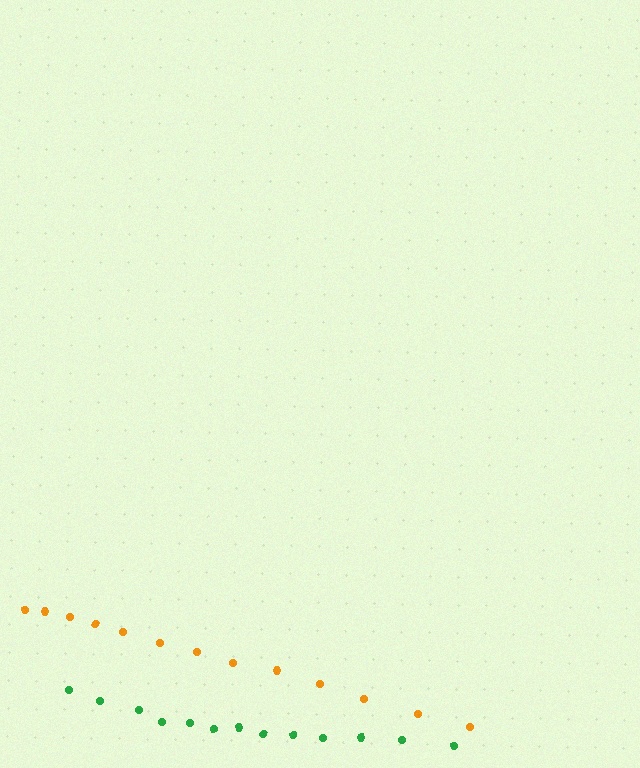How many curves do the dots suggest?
There are 2 distinct paths.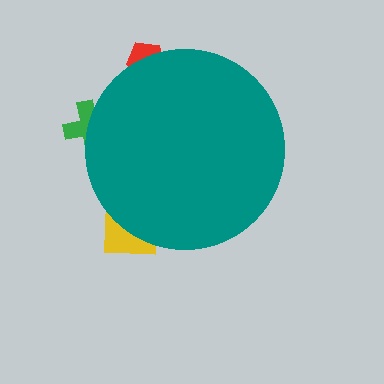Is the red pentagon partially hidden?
Yes, the red pentagon is partially hidden behind the teal circle.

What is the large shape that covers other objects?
A teal circle.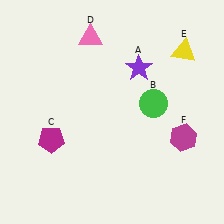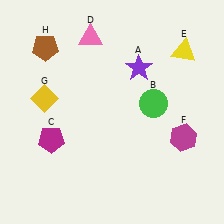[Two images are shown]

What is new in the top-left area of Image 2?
A brown pentagon (H) was added in the top-left area of Image 2.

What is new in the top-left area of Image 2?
A yellow diamond (G) was added in the top-left area of Image 2.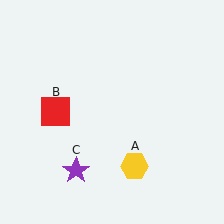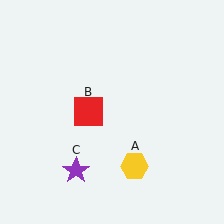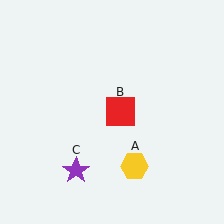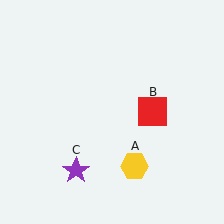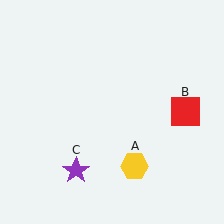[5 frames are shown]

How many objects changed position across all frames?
1 object changed position: red square (object B).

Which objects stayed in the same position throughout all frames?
Yellow hexagon (object A) and purple star (object C) remained stationary.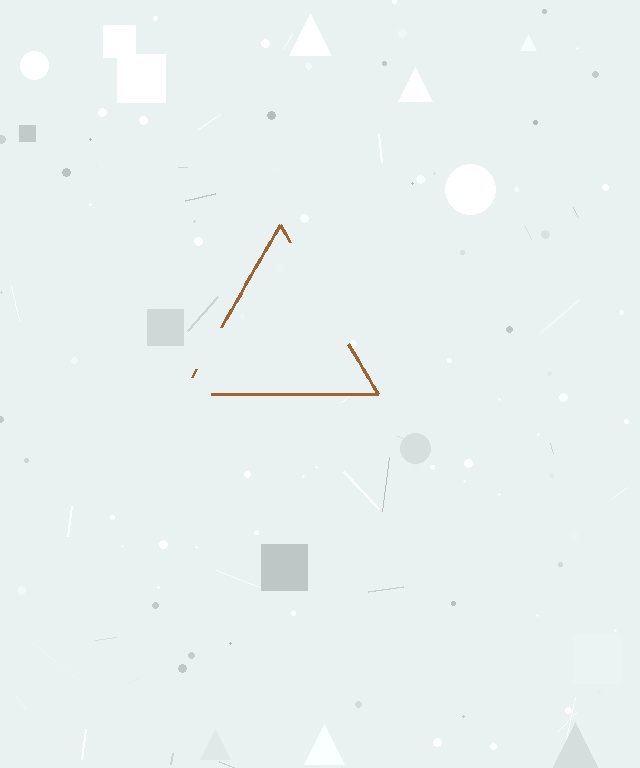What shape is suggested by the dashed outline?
The dashed outline suggests a triangle.